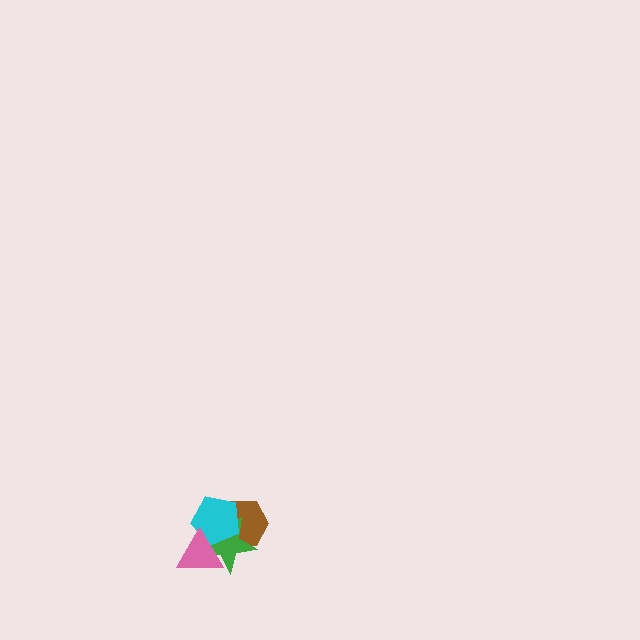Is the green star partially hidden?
Yes, it is partially covered by another shape.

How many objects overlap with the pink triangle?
2 objects overlap with the pink triangle.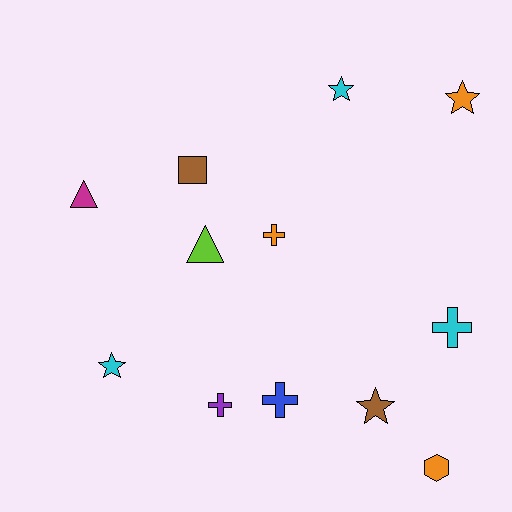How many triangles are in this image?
There are 2 triangles.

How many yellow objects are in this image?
There are no yellow objects.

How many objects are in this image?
There are 12 objects.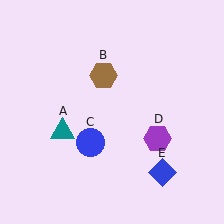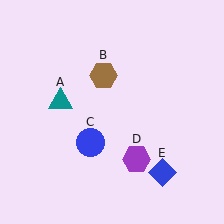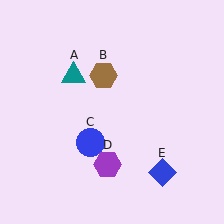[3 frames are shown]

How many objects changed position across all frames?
2 objects changed position: teal triangle (object A), purple hexagon (object D).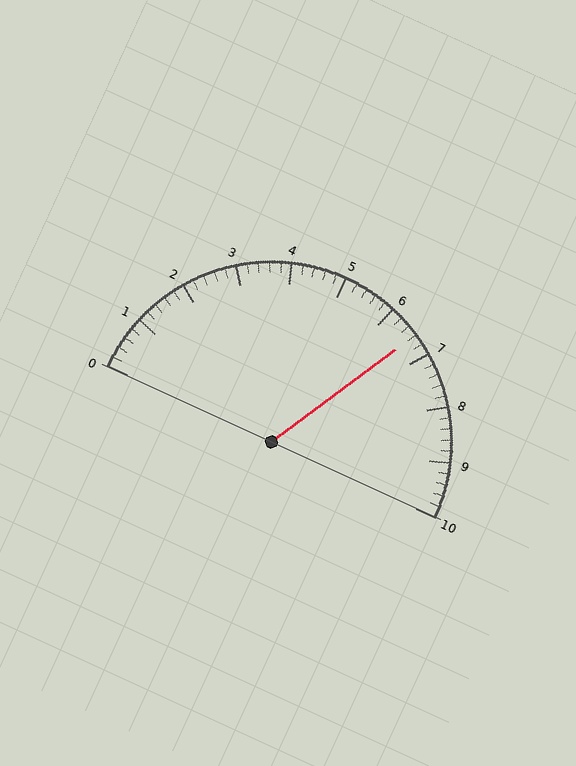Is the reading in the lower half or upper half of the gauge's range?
The reading is in the upper half of the range (0 to 10).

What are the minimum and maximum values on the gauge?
The gauge ranges from 0 to 10.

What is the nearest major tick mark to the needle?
The nearest major tick mark is 7.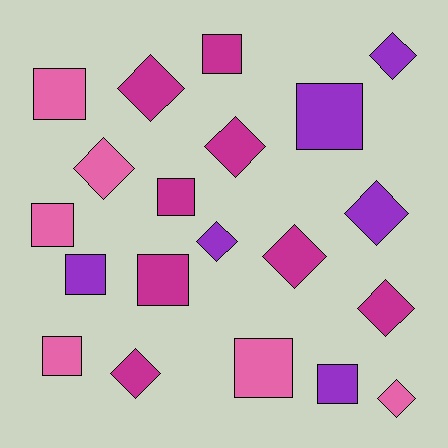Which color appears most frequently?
Magenta, with 8 objects.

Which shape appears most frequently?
Square, with 10 objects.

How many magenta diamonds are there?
There are 5 magenta diamonds.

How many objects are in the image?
There are 20 objects.